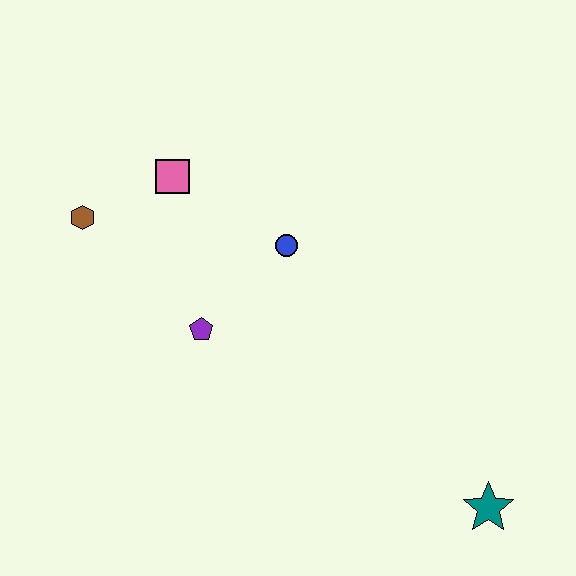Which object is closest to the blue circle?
The purple pentagon is closest to the blue circle.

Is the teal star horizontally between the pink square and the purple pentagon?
No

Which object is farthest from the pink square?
The teal star is farthest from the pink square.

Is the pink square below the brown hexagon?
No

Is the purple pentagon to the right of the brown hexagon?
Yes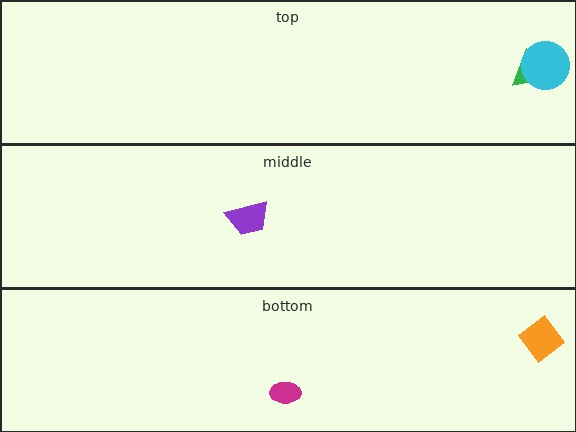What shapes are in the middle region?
The purple trapezoid.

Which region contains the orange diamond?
The bottom region.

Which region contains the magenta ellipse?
The bottom region.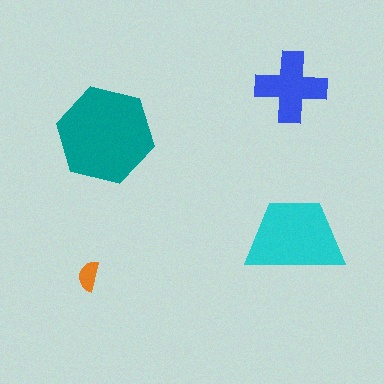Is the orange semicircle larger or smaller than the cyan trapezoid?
Smaller.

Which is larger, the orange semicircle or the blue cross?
The blue cross.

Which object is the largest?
The teal hexagon.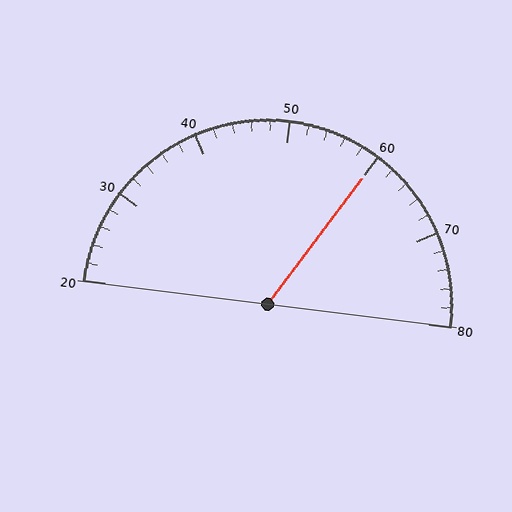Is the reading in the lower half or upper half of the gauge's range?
The reading is in the upper half of the range (20 to 80).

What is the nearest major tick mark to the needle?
The nearest major tick mark is 60.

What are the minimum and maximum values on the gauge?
The gauge ranges from 20 to 80.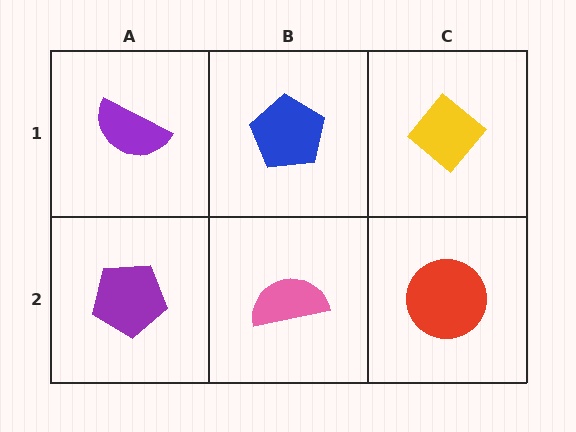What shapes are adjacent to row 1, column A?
A purple pentagon (row 2, column A), a blue pentagon (row 1, column B).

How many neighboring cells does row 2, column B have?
3.